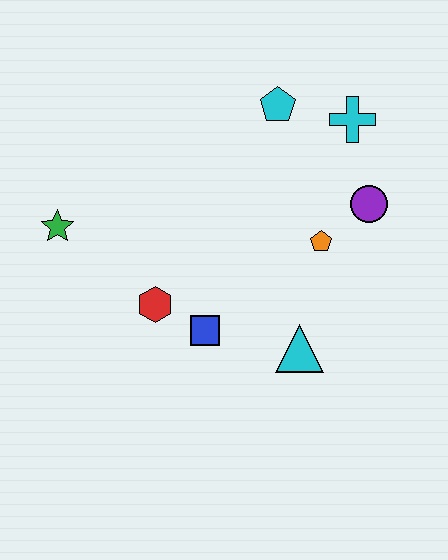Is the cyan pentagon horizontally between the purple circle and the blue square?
Yes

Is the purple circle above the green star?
Yes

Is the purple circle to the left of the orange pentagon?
No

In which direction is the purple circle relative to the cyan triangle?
The purple circle is above the cyan triangle.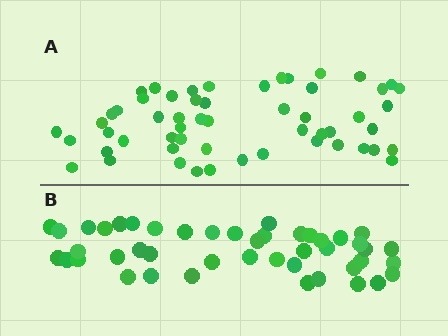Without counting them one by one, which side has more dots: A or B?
Region A (the top region) has more dots.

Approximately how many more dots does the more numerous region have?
Region A has roughly 10 or so more dots than region B.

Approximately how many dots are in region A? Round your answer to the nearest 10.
About 60 dots. (The exact count is 55, which rounds to 60.)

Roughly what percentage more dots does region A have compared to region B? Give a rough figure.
About 20% more.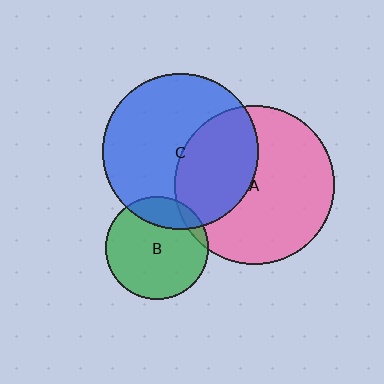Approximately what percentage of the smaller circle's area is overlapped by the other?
Approximately 40%.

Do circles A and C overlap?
Yes.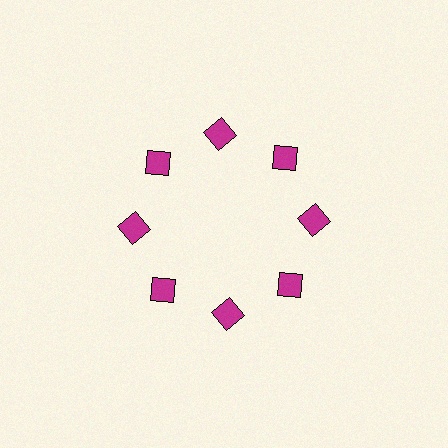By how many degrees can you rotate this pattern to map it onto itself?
The pattern maps onto itself every 45 degrees of rotation.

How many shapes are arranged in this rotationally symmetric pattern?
There are 8 shapes, arranged in 8 groups of 1.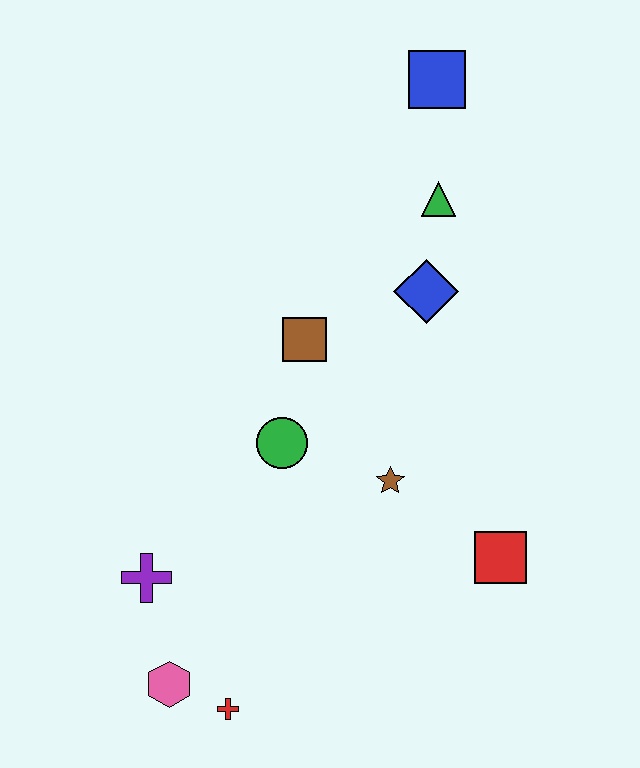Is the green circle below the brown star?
No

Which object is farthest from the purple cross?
The blue square is farthest from the purple cross.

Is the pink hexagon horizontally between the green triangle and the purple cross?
Yes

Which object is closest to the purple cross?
The pink hexagon is closest to the purple cross.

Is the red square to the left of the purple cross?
No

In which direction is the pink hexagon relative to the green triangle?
The pink hexagon is below the green triangle.